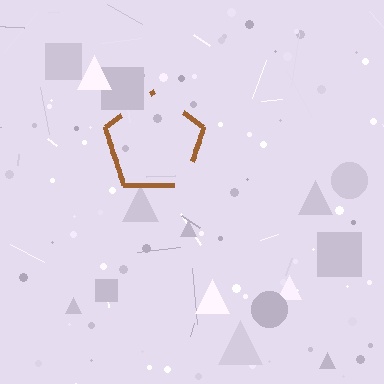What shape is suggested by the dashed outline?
The dashed outline suggests a pentagon.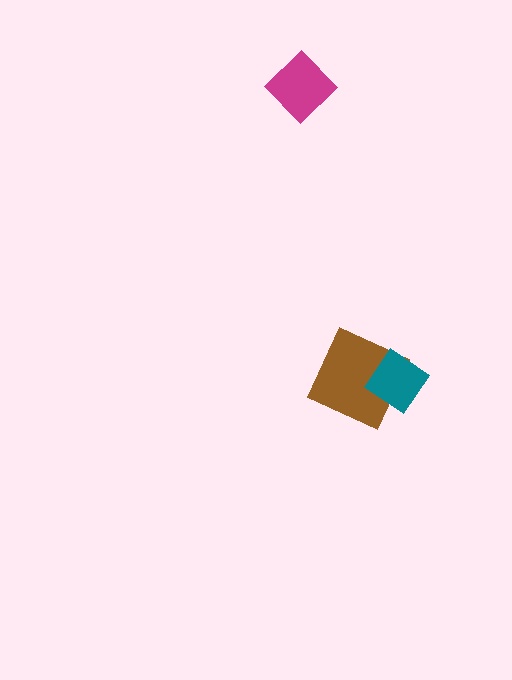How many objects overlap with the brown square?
1 object overlaps with the brown square.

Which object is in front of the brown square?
The teal diamond is in front of the brown square.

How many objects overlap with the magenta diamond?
0 objects overlap with the magenta diamond.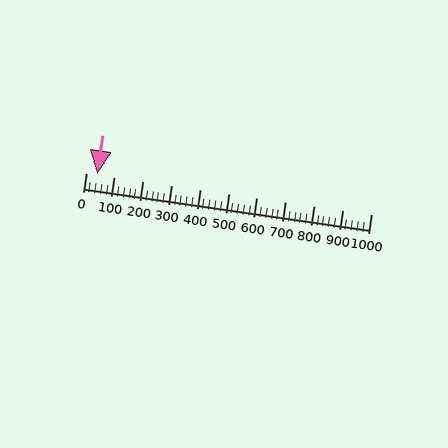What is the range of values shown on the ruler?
The ruler shows values from 0 to 1000.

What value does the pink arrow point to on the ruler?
The pink arrow points to approximately 40.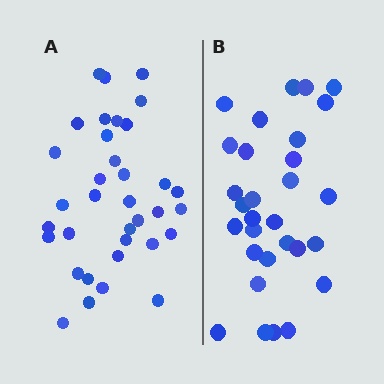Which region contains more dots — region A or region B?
Region A (the left region) has more dots.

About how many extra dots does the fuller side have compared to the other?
Region A has about 5 more dots than region B.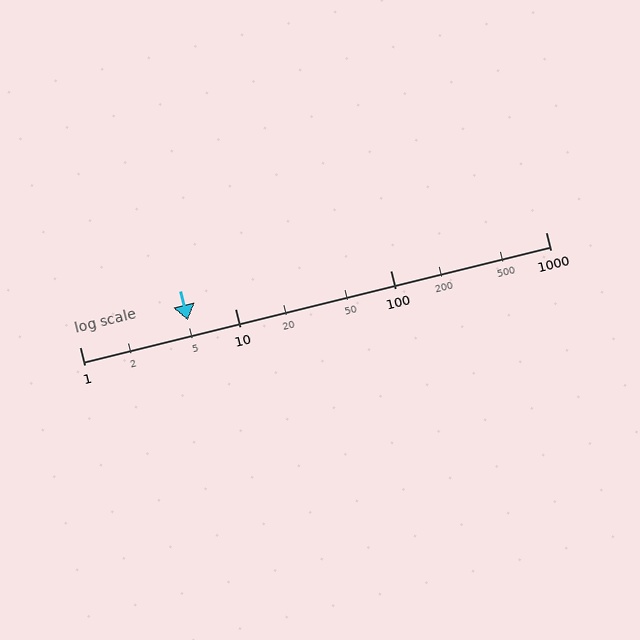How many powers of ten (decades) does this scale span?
The scale spans 3 decades, from 1 to 1000.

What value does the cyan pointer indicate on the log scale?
The pointer indicates approximately 5.